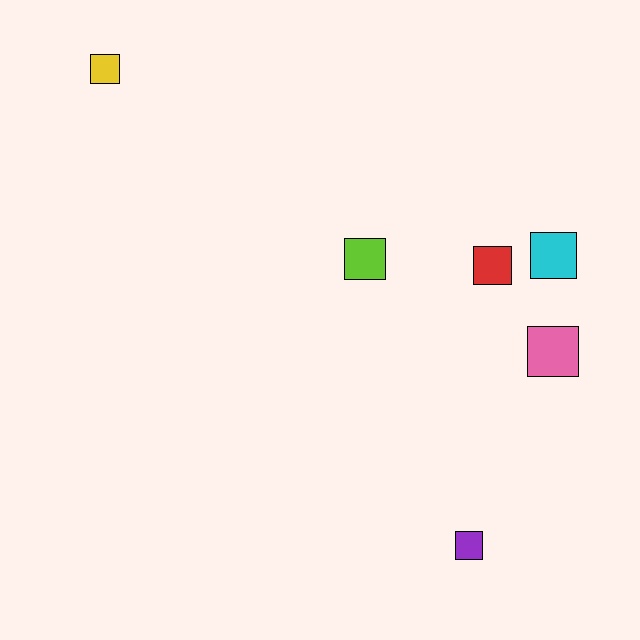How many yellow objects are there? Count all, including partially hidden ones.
There is 1 yellow object.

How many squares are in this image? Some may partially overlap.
There are 6 squares.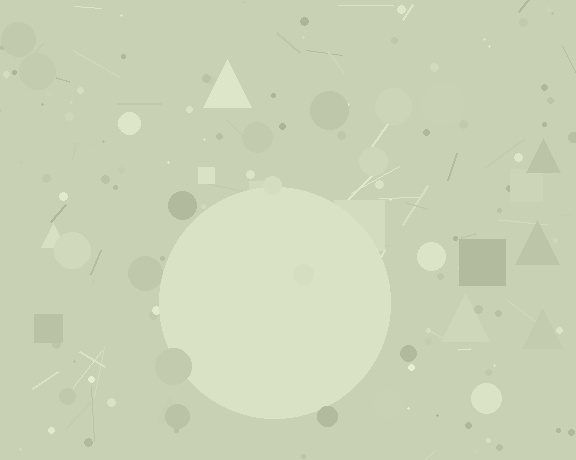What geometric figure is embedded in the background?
A circle is embedded in the background.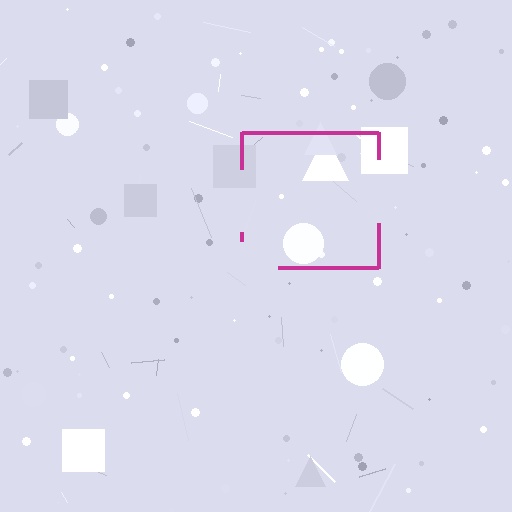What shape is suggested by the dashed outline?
The dashed outline suggests a square.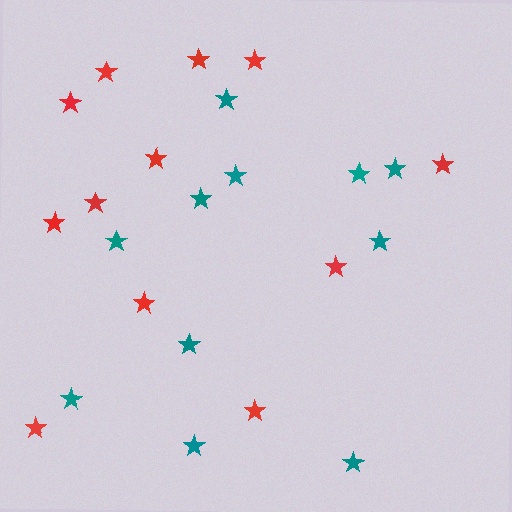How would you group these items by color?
There are 2 groups: one group of teal stars (11) and one group of red stars (12).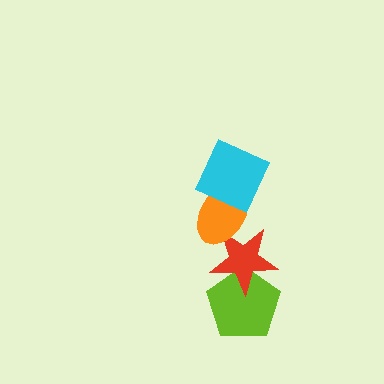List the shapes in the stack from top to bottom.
From top to bottom: the cyan square, the orange ellipse, the red star, the lime pentagon.